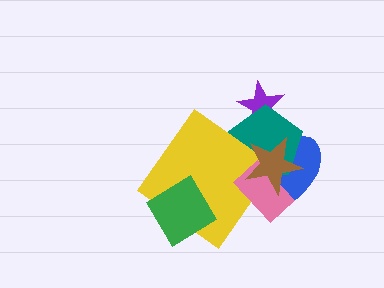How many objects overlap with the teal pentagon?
5 objects overlap with the teal pentagon.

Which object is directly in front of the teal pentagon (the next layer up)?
The yellow diamond is directly in front of the teal pentagon.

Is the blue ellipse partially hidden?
Yes, it is partially covered by another shape.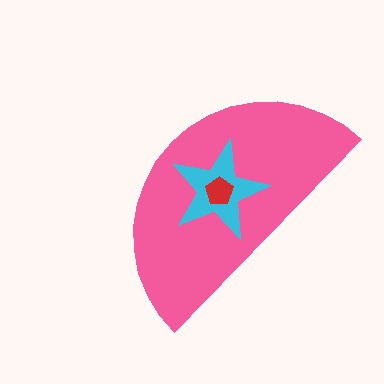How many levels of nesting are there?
3.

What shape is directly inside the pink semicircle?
The cyan star.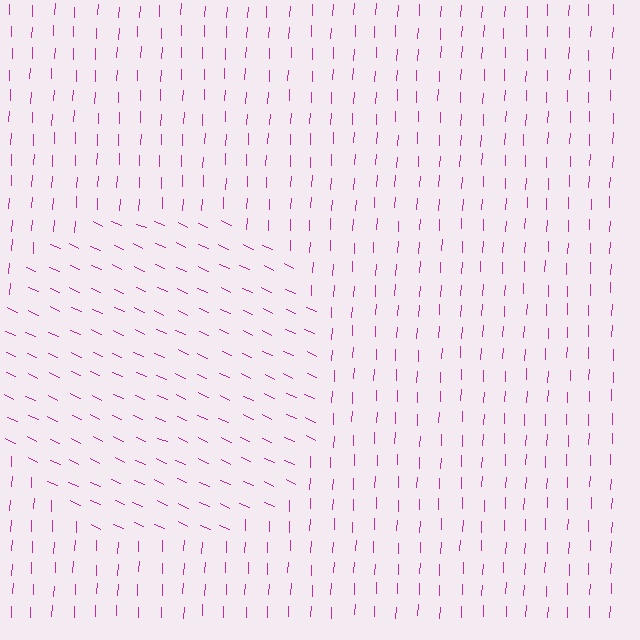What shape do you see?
I see a circle.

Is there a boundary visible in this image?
Yes, there is a texture boundary formed by a change in line orientation.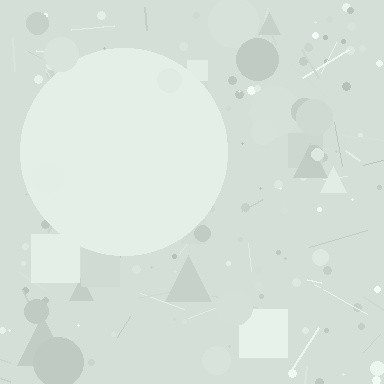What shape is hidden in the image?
A circle is hidden in the image.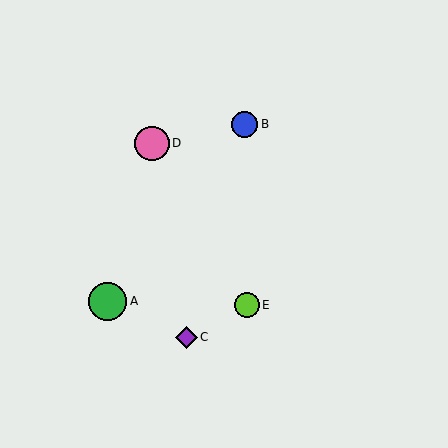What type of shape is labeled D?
Shape D is a pink circle.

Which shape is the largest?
The green circle (labeled A) is the largest.